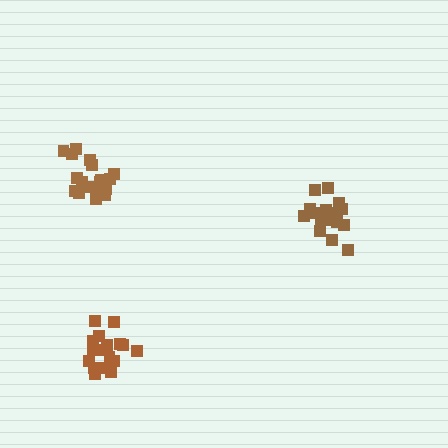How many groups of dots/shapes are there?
There are 3 groups.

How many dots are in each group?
Group 1: 19 dots, Group 2: 19 dots, Group 3: 17 dots (55 total).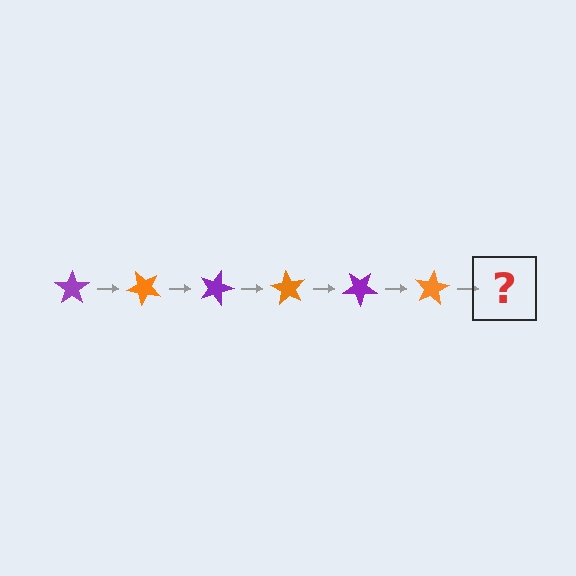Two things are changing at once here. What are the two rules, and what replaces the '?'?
The two rules are that it rotates 45 degrees each step and the color cycles through purple and orange. The '?' should be a purple star, rotated 270 degrees from the start.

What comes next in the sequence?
The next element should be a purple star, rotated 270 degrees from the start.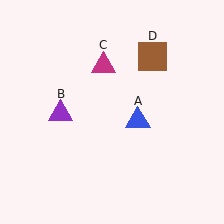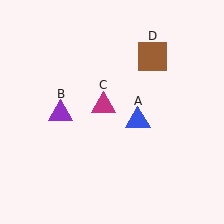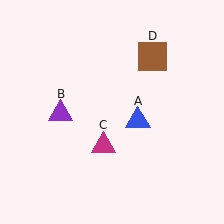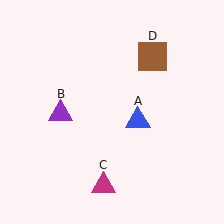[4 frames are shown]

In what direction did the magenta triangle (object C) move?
The magenta triangle (object C) moved down.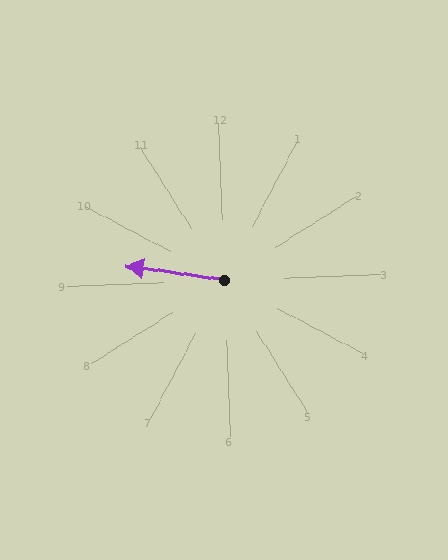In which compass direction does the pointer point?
West.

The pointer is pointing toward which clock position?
Roughly 9 o'clock.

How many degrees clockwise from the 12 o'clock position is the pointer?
Approximately 280 degrees.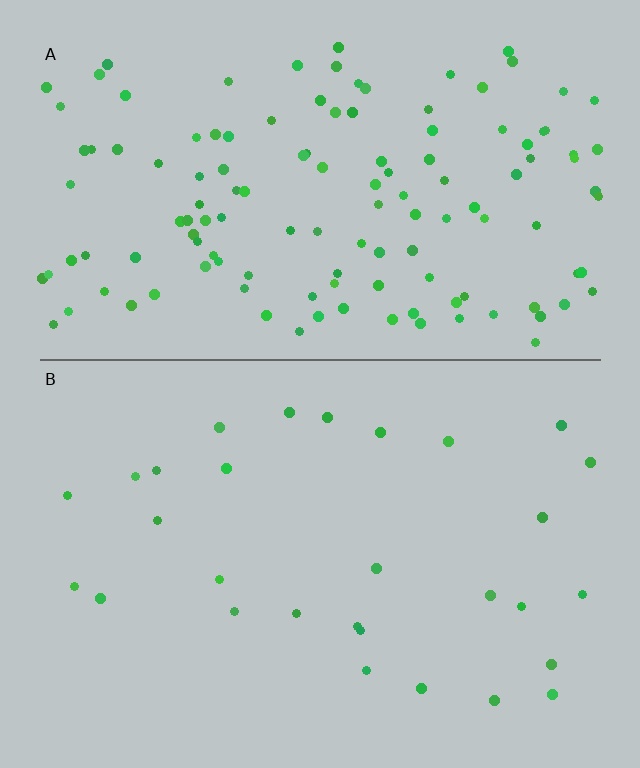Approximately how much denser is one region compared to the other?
Approximately 4.4× — region A over region B.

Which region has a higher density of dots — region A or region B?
A (the top).